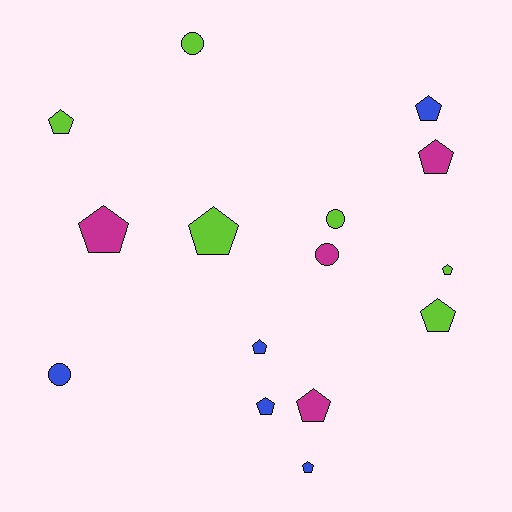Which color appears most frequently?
Lime, with 6 objects.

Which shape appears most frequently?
Pentagon, with 11 objects.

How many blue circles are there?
There is 1 blue circle.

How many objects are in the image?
There are 15 objects.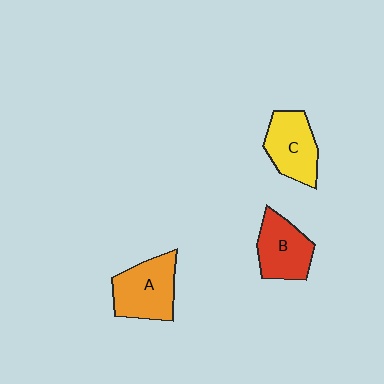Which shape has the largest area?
Shape A (orange).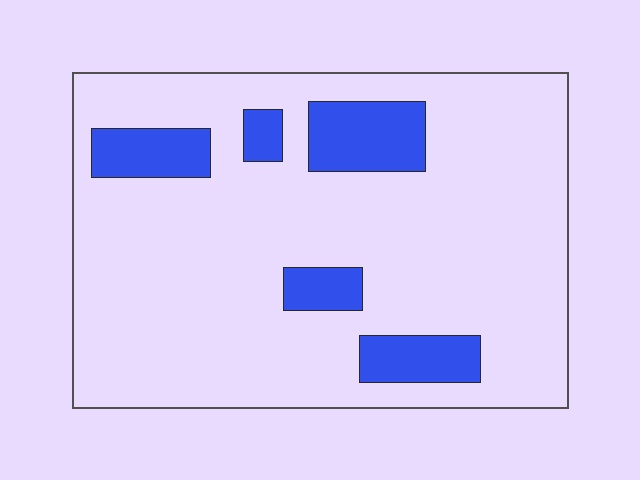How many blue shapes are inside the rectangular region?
5.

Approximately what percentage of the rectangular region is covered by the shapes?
Approximately 15%.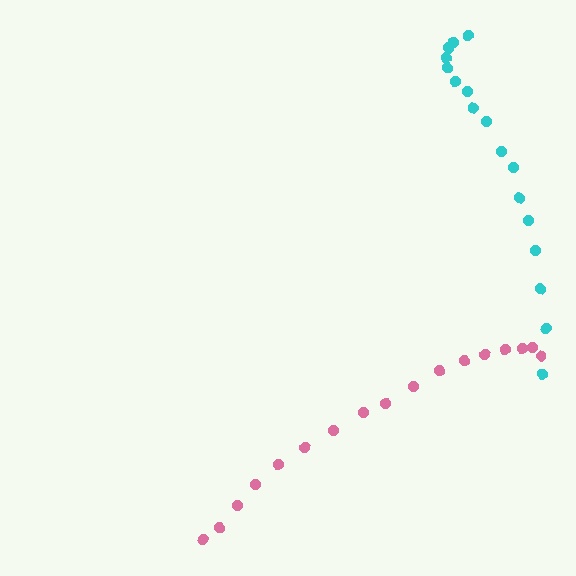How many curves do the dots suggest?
There are 2 distinct paths.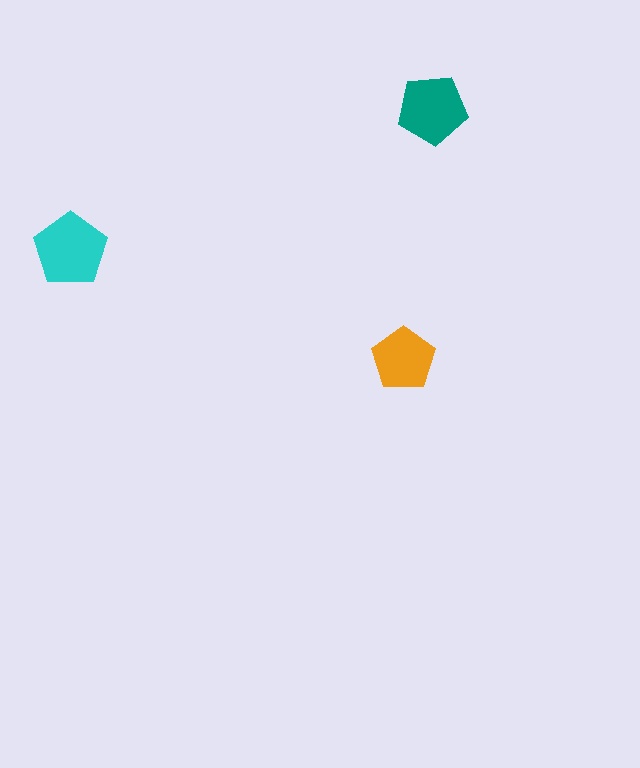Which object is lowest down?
The orange pentagon is bottommost.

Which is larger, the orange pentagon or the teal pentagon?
The teal one.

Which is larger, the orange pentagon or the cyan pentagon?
The cyan one.